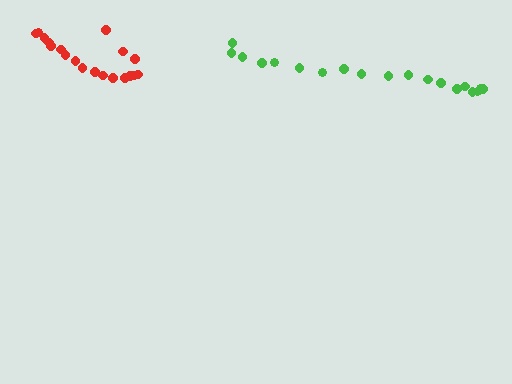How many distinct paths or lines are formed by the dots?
There are 2 distinct paths.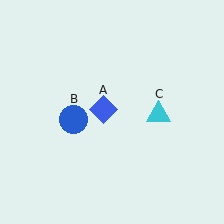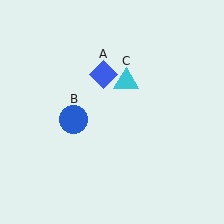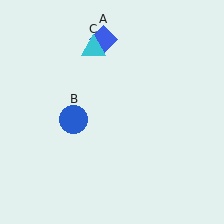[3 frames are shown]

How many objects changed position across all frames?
2 objects changed position: blue diamond (object A), cyan triangle (object C).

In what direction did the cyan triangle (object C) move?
The cyan triangle (object C) moved up and to the left.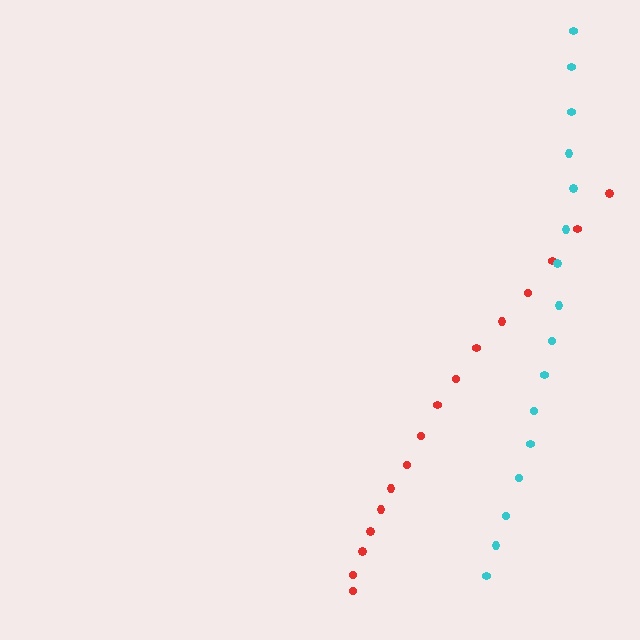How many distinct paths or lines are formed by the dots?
There are 2 distinct paths.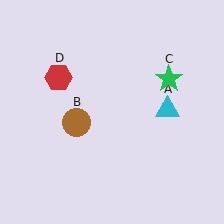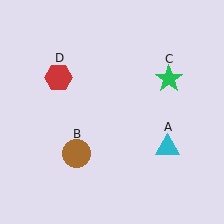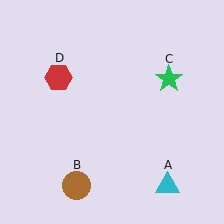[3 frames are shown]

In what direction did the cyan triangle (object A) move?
The cyan triangle (object A) moved down.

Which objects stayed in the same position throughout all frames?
Green star (object C) and red hexagon (object D) remained stationary.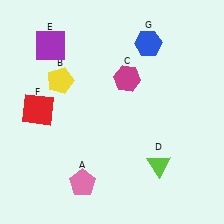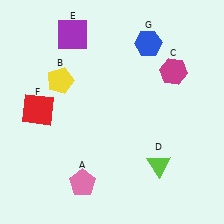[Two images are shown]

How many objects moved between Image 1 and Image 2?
2 objects moved between the two images.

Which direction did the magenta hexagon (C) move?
The magenta hexagon (C) moved right.